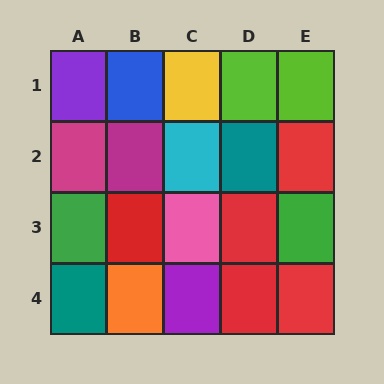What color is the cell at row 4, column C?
Purple.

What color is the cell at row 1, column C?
Yellow.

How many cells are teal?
2 cells are teal.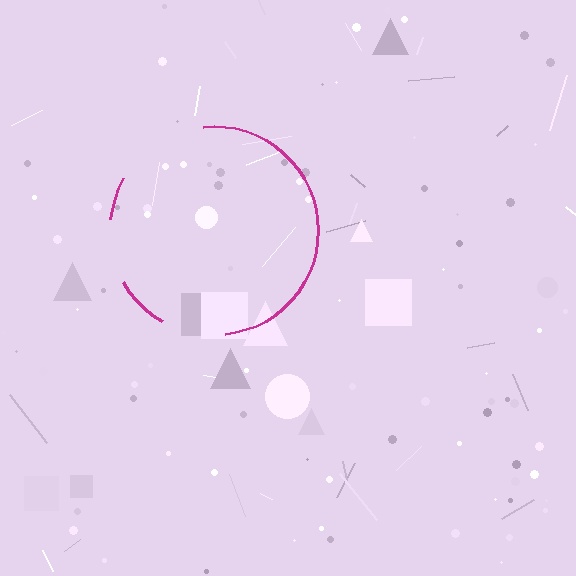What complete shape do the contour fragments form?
The contour fragments form a circle.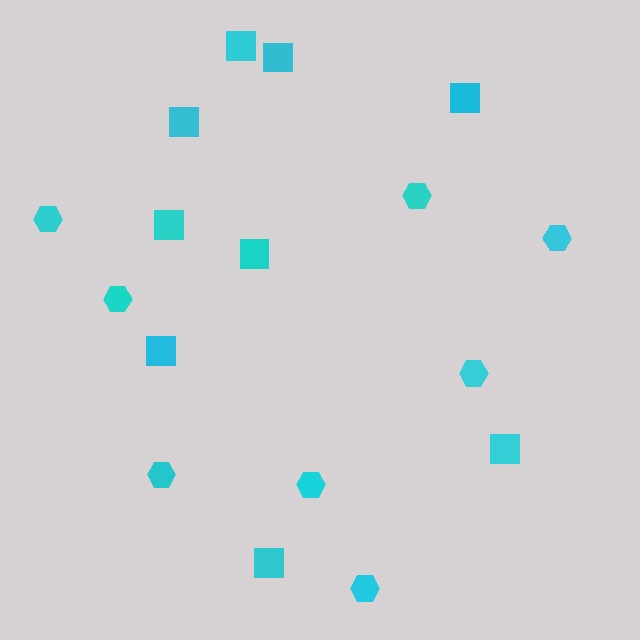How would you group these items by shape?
There are 2 groups: one group of hexagons (8) and one group of squares (9).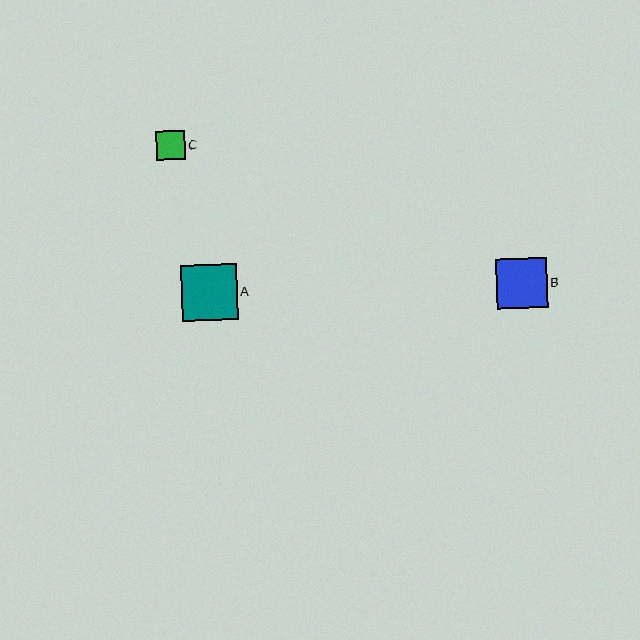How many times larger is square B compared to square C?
Square B is approximately 1.7 times the size of square C.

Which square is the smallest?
Square C is the smallest with a size of approximately 29 pixels.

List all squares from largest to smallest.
From largest to smallest: A, B, C.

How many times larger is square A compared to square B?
Square A is approximately 1.1 times the size of square B.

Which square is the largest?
Square A is the largest with a size of approximately 56 pixels.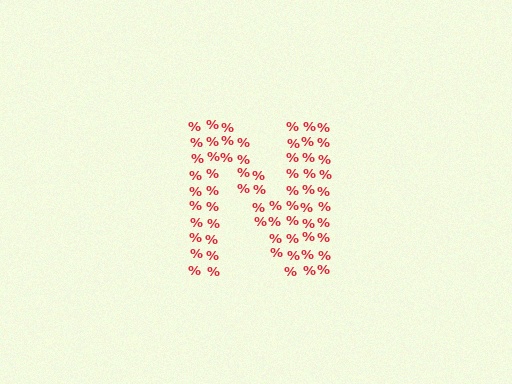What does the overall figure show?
The overall figure shows the letter N.